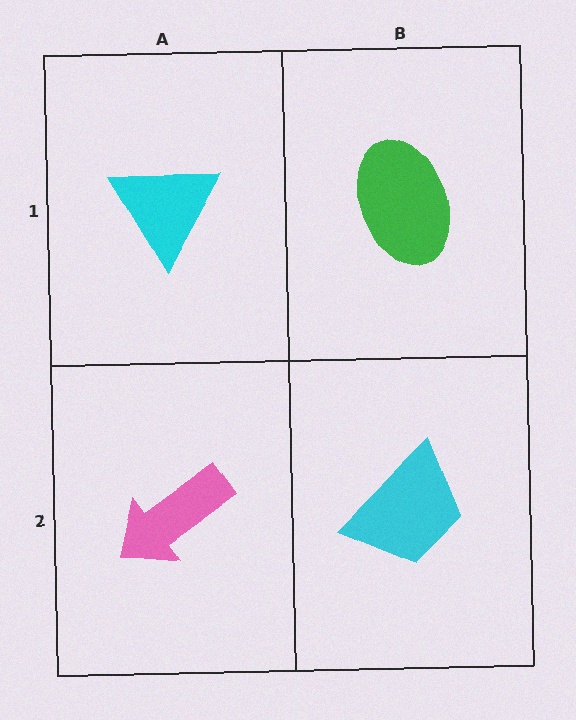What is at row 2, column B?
A cyan trapezoid.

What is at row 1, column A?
A cyan triangle.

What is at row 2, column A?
A pink arrow.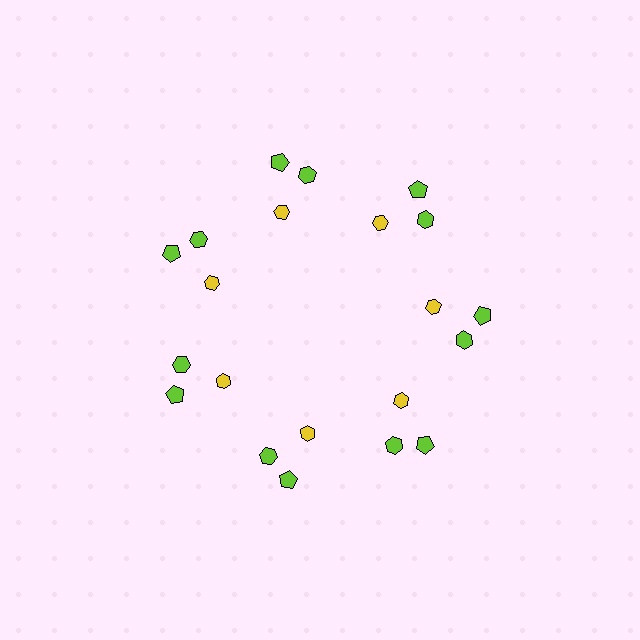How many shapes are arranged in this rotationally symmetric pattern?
There are 21 shapes, arranged in 7 groups of 3.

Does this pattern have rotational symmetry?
Yes, this pattern has 7-fold rotational symmetry. It looks the same after rotating 51 degrees around the center.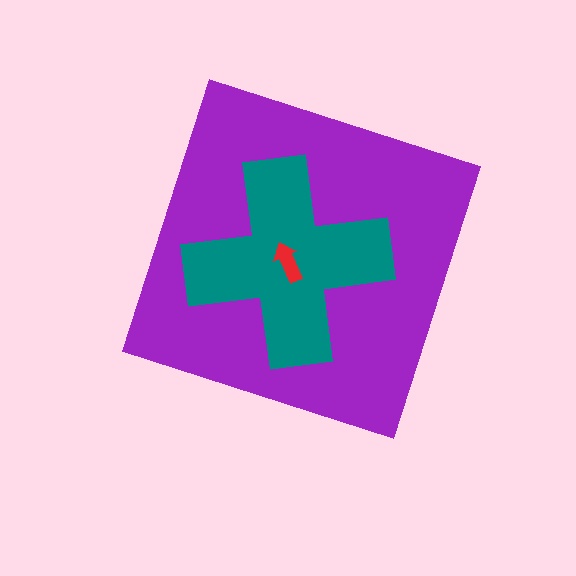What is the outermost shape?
The purple diamond.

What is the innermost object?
The red arrow.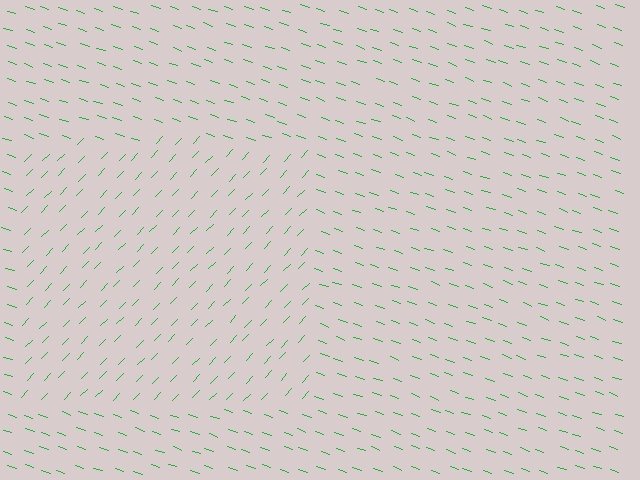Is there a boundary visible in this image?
Yes, there is a texture boundary formed by a change in line orientation.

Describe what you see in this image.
The image is filled with small green line segments. A rectangle region in the image has lines oriented differently from the surrounding lines, creating a visible texture boundary.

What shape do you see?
I see a rectangle.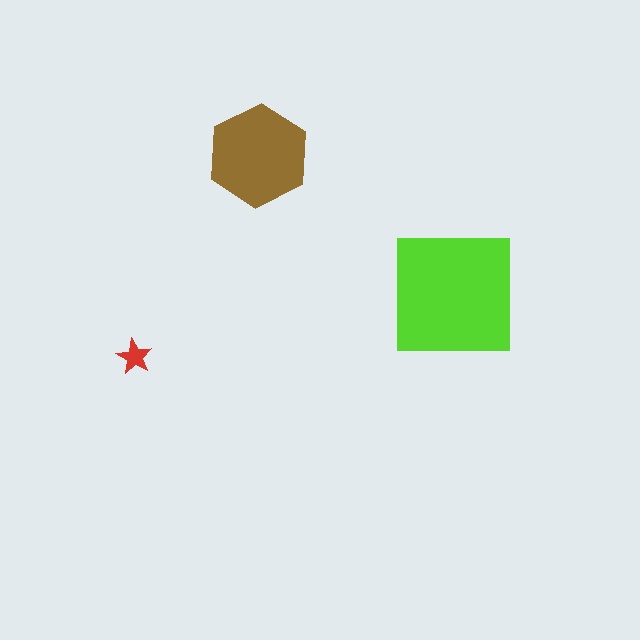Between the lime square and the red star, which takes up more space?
The lime square.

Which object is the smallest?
The red star.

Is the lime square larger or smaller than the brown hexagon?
Larger.